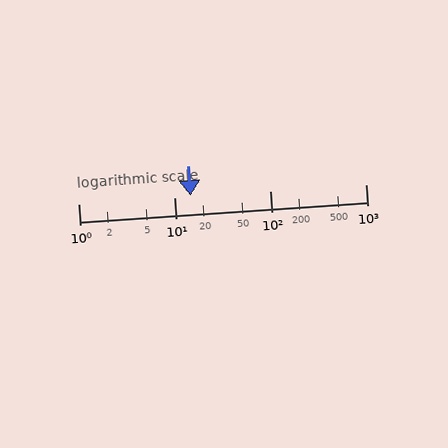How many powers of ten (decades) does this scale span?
The scale spans 3 decades, from 1 to 1000.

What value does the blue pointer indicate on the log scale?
The pointer indicates approximately 15.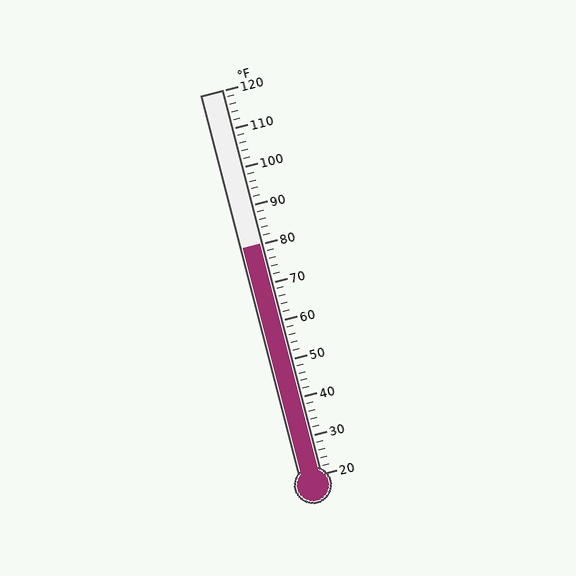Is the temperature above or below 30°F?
The temperature is above 30°F.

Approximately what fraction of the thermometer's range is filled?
The thermometer is filled to approximately 60% of its range.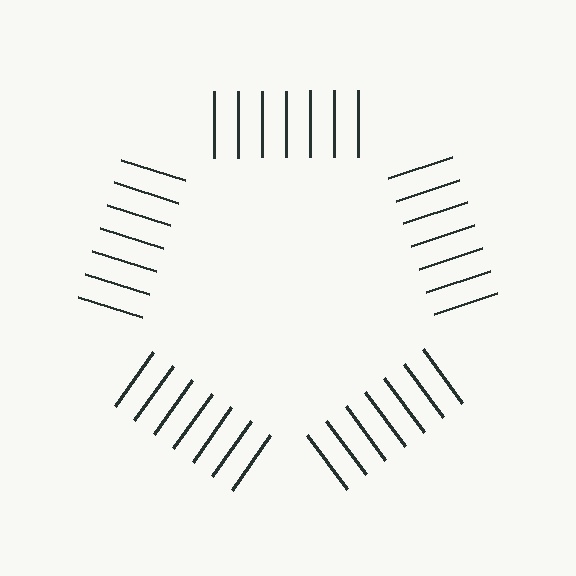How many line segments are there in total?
35 — 7 along each of the 5 edges.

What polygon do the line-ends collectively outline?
An illusory pentagon — the line segments terminate on its edges but no continuous stroke is drawn.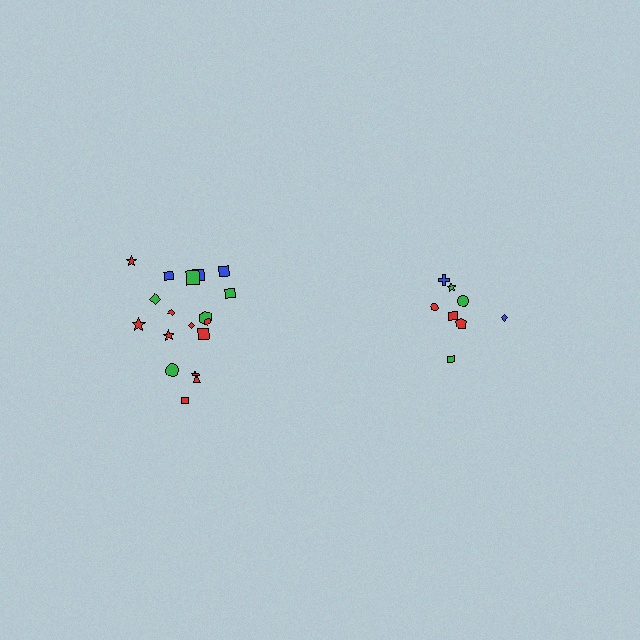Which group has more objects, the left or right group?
The left group.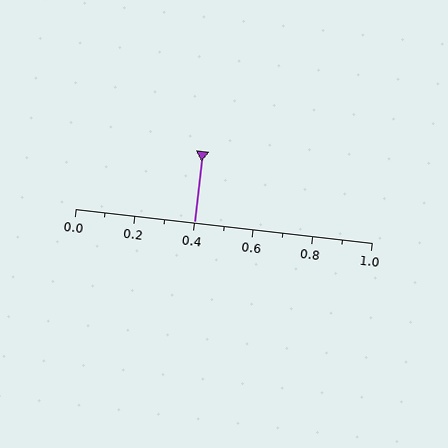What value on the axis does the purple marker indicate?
The marker indicates approximately 0.4.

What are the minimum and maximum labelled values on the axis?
The axis runs from 0.0 to 1.0.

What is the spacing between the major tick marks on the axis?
The major ticks are spaced 0.2 apart.